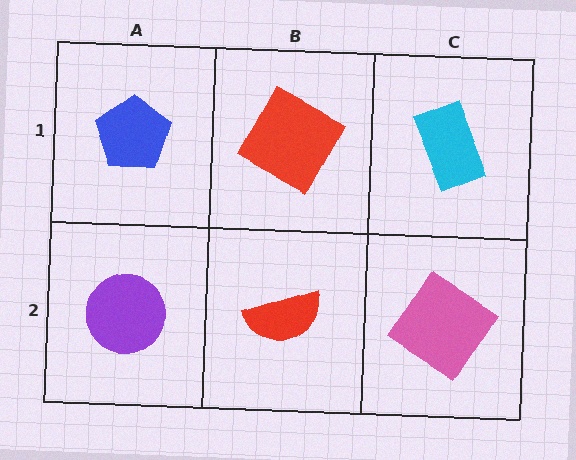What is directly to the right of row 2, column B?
A pink diamond.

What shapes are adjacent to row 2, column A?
A blue pentagon (row 1, column A), a red semicircle (row 2, column B).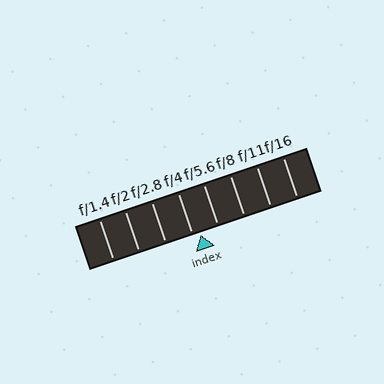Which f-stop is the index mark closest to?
The index mark is closest to f/4.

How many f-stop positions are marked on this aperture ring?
There are 8 f-stop positions marked.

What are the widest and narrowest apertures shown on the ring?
The widest aperture shown is f/1.4 and the narrowest is f/16.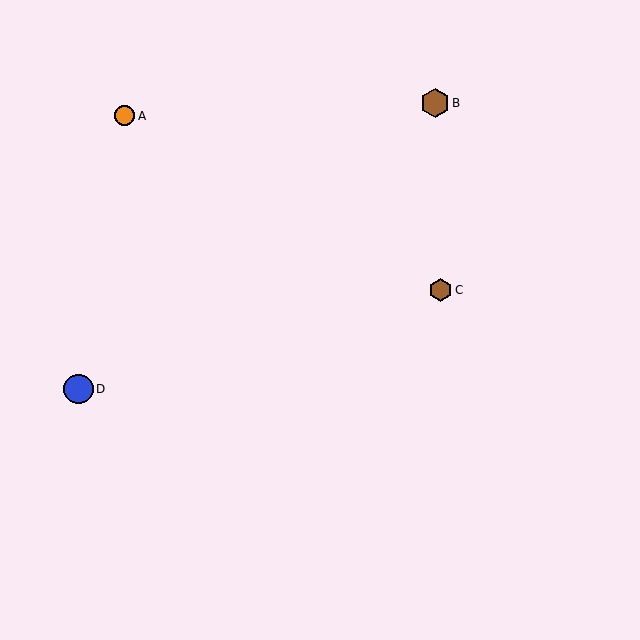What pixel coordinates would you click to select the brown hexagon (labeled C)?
Click at (440, 290) to select the brown hexagon C.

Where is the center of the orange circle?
The center of the orange circle is at (125, 116).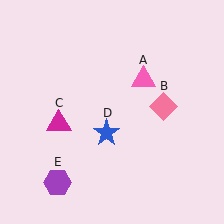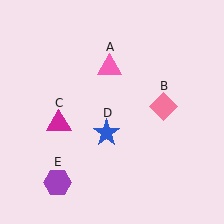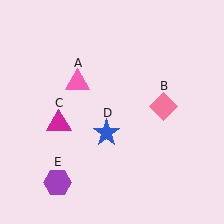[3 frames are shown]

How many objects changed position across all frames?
1 object changed position: pink triangle (object A).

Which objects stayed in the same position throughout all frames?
Pink diamond (object B) and magenta triangle (object C) and blue star (object D) and purple hexagon (object E) remained stationary.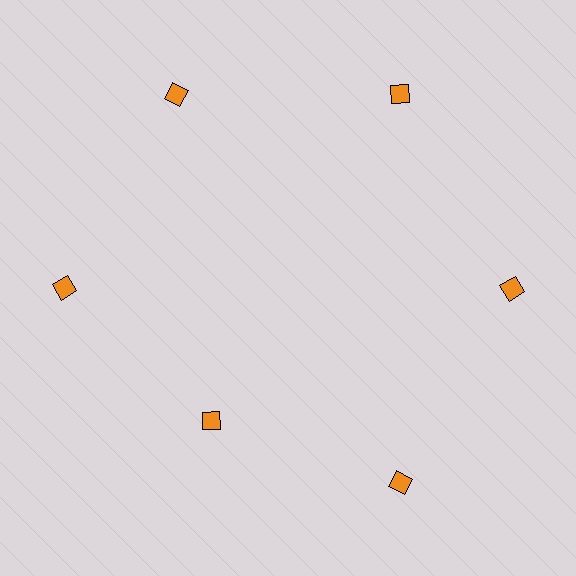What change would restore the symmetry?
The symmetry would be restored by moving it outward, back onto the ring so that all 6 diamonds sit at equal angles and equal distance from the center.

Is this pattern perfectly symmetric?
No. The 6 orange diamonds are arranged in a ring, but one element near the 7 o'clock position is pulled inward toward the center, breaking the 6-fold rotational symmetry.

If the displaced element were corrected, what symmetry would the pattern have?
It would have 6-fold rotational symmetry — the pattern would map onto itself every 60 degrees.